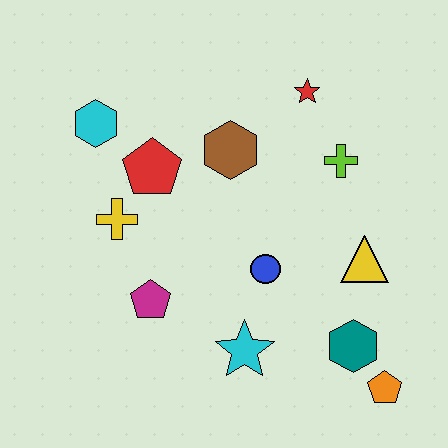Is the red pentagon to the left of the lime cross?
Yes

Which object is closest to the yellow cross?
The red pentagon is closest to the yellow cross.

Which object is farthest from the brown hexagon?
The orange pentagon is farthest from the brown hexagon.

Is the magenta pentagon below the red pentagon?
Yes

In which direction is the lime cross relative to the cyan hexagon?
The lime cross is to the right of the cyan hexagon.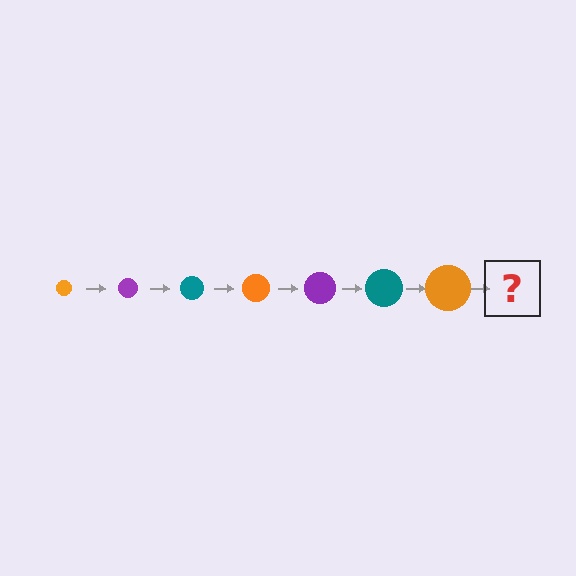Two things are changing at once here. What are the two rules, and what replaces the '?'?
The two rules are that the circle grows larger each step and the color cycles through orange, purple, and teal. The '?' should be a purple circle, larger than the previous one.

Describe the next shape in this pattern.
It should be a purple circle, larger than the previous one.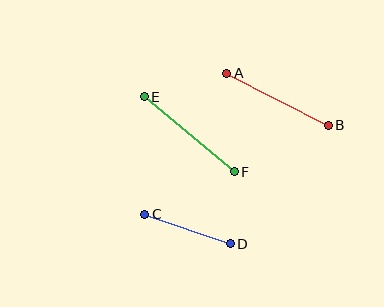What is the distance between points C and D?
The distance is approximately 91 pixels.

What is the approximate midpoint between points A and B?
The midpoint is at approximately (278, 99) pixels.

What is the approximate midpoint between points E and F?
The midpoint is at approximately (189, 134) pixels.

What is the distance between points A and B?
The distance is approximately 114 pixels.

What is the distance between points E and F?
The distance is approximately 117 pixels.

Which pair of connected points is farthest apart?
Points E and F are farthest apart.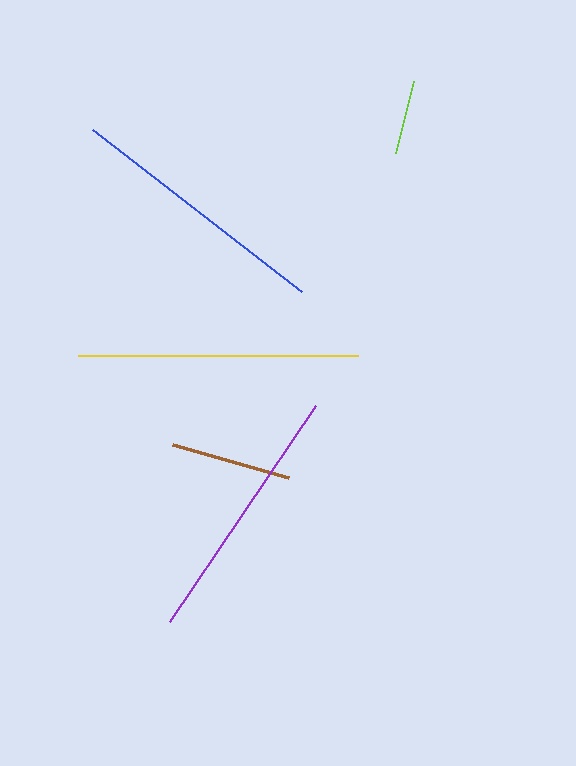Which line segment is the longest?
The yellow line is the longest at approximately 279 pixels.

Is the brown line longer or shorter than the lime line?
The brown line is longer than the lime line.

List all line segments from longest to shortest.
From longest to shortest: yellow, blue, purple, brown, lime.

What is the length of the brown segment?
The brown segment is approximately 121 pixels long.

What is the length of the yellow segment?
The yellow segment is approximately 279 pixels long.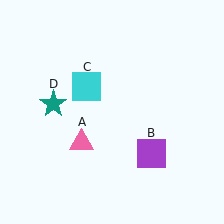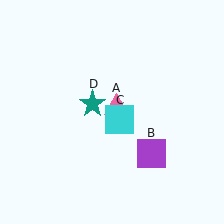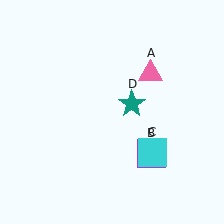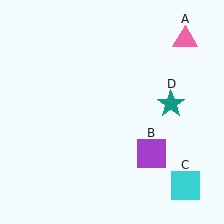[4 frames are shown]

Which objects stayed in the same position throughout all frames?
Purple square (object B) remained stationary.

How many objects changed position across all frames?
3 objects changed position: pink triangle (object A), cyan square (object C), teal star (object D).